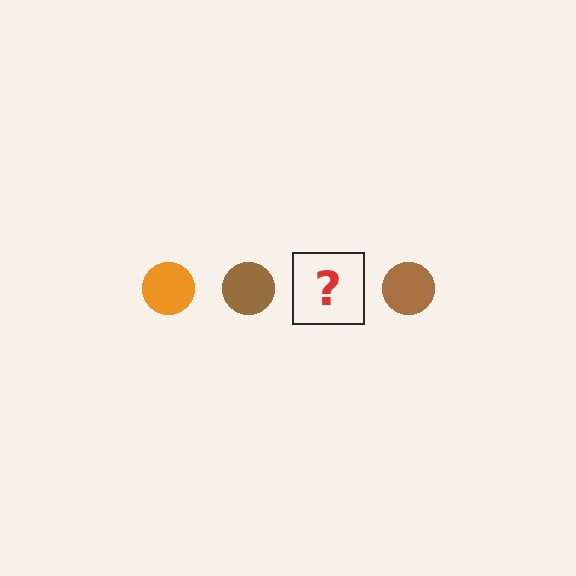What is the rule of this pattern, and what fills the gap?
The rule is that the pattern cycles through orange, brown circles. The gap should be filled with an orange circle.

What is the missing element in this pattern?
The missing element is an orange circle.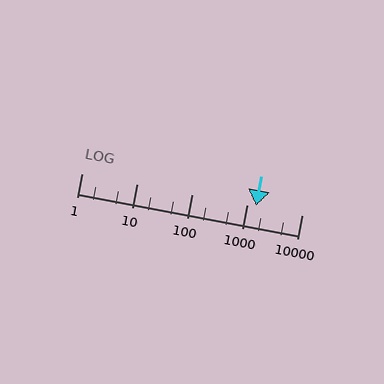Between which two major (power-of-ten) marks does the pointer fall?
The pointer is between 1000 and 10000.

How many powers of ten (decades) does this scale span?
The scale spans 4 decades, from 1 to 10000.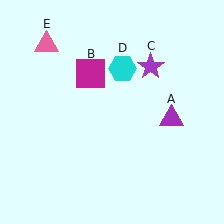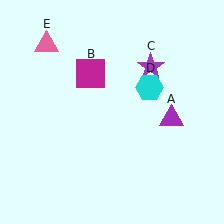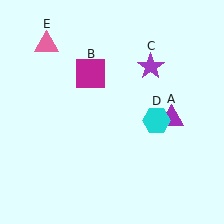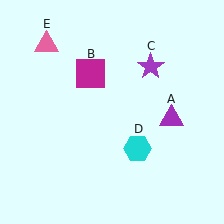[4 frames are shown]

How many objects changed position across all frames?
1 object changed position: cyan hexagon (object D).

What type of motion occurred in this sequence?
The cyan hexagon (object D) rotated clockwise around the center of the scene.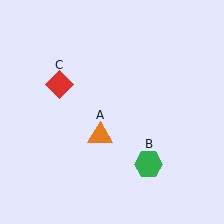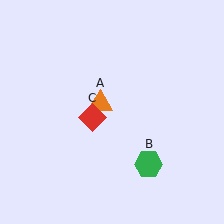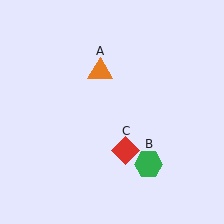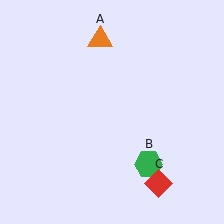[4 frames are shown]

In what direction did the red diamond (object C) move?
The red diamond (object C) moved down and to the right.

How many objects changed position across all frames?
2 objects changed position: orange triangle (object A), red diamond (object C).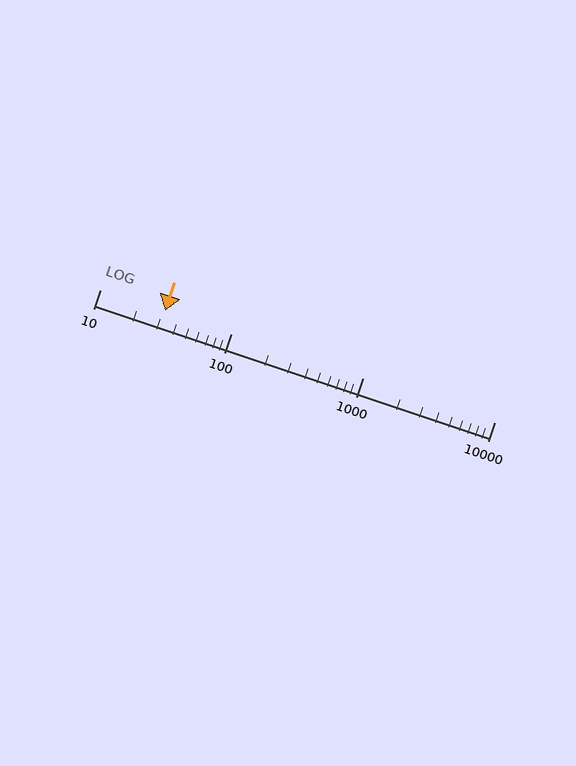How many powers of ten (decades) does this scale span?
The scale spans 3 decades, from 10 to 10000.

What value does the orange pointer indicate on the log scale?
The pointer indicates approximately 31.